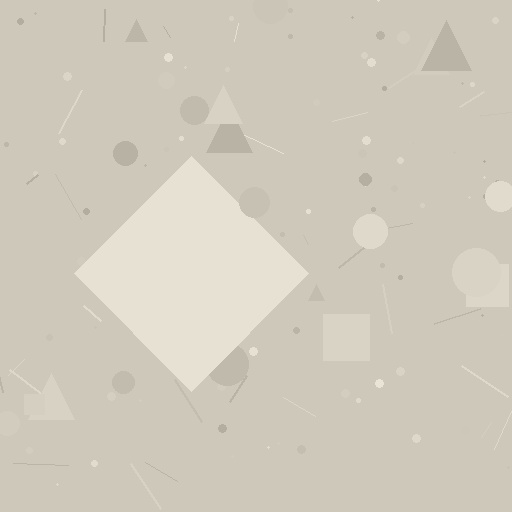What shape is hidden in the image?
A diamond is hidden in the image.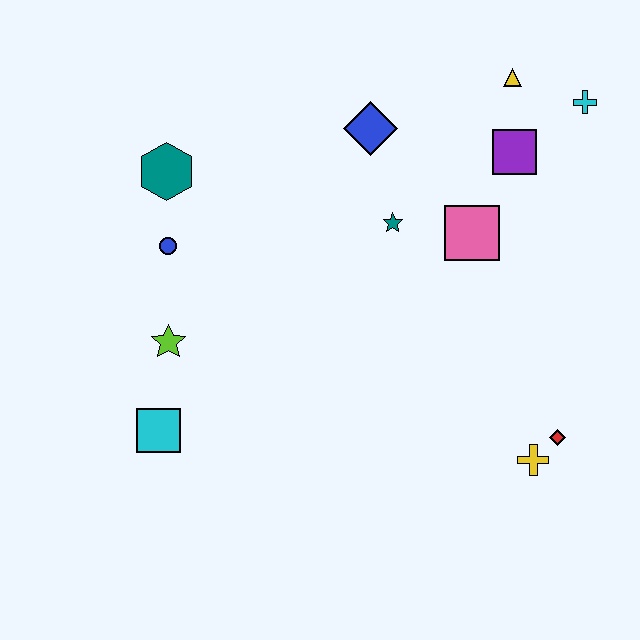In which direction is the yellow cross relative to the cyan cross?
The yellow cross is below the cyan cross.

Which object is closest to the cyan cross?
The yellow triangle is closest to the cyan cross.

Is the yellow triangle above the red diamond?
Yes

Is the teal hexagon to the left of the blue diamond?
Yes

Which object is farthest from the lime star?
The cyan cross is farthest from the lime star.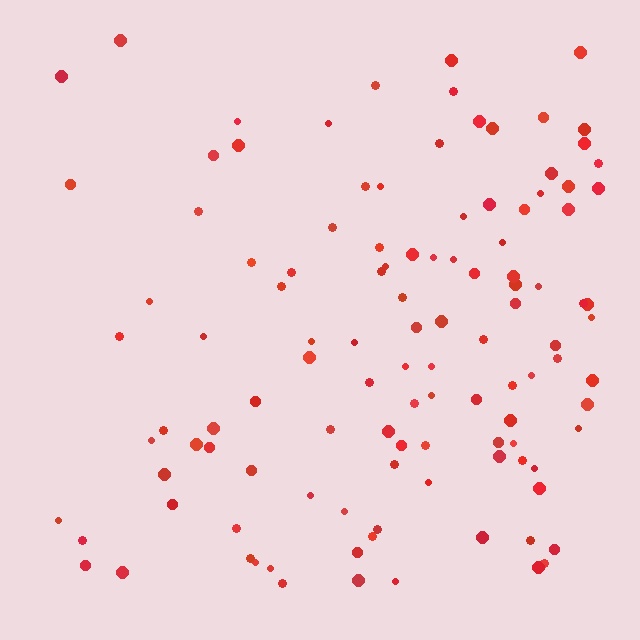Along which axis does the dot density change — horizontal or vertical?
Horizontal.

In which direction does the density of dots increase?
From left to right, with the right side densest.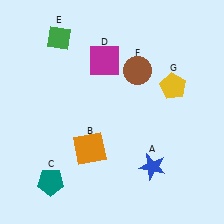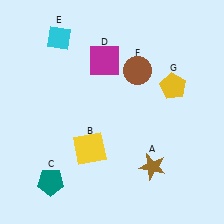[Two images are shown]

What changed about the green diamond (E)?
In Image 1, E is green. In Image 2, it changed to cyan.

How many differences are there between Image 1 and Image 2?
There are 3 differences between the two images.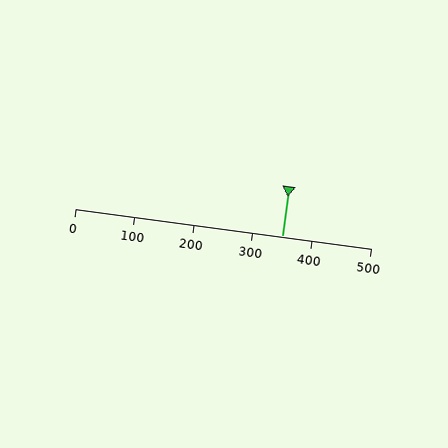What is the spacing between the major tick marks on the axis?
The major ticks are spaced 100 apart.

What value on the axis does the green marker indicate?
The marker indicates approximately 350.